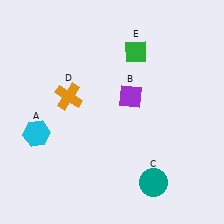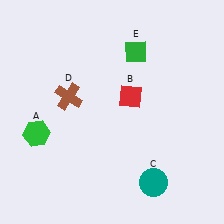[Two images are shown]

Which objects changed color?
A changed from cyan to green. B changed from purple to red. D changed from orange to brown.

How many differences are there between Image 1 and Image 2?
There are 3 differences between the two images.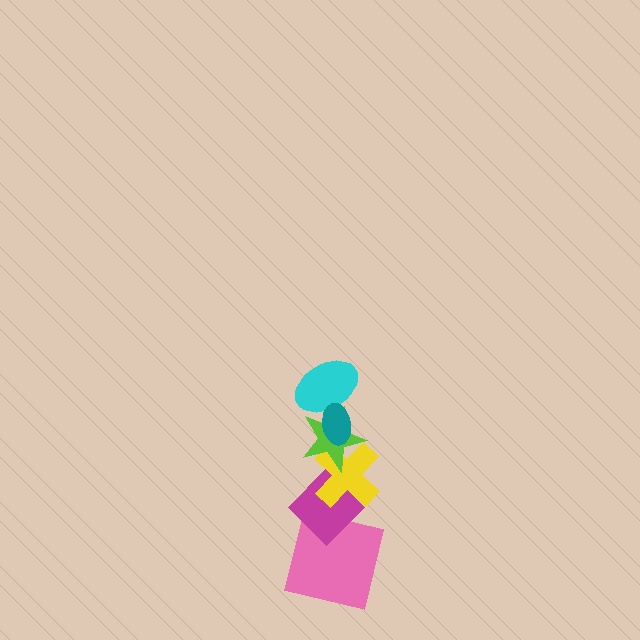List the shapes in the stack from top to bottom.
From top to bottom: the teal ellipse, the cyan ellipse, the lime star, the yellow cross, the magenta diamond, the pink square.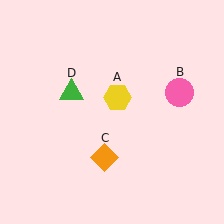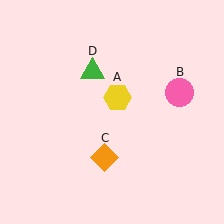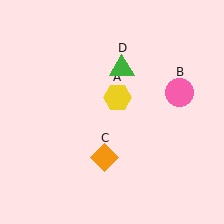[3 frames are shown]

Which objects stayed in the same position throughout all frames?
Yellow hexagon (object A) and pink circle (object B) and orange diamond (object C) remained stationary.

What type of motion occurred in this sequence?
The green triangle (object D) rotated clockwise around the center of the scene.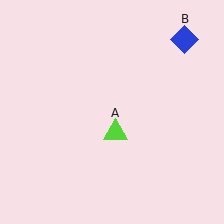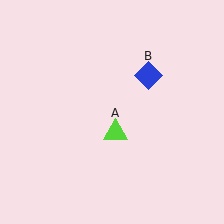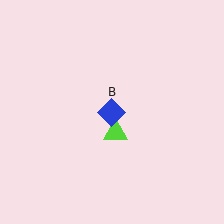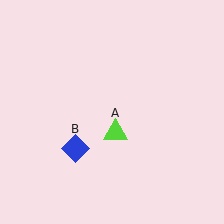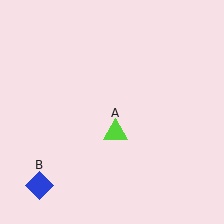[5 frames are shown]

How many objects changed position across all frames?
1 object changed position: blue diamond (object B).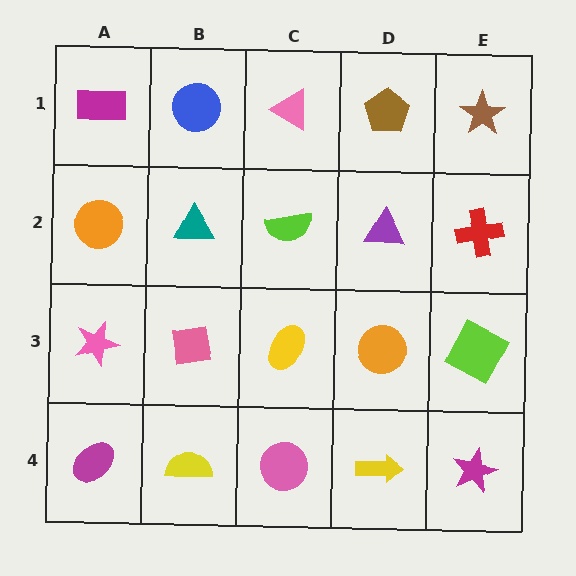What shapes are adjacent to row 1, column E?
A red cross (row 2, column E), a brown pentagon (row 1, column D).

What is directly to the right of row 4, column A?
A yellow semicircle.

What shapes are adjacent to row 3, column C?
A lime semicircle (row 2, column C), a pink circle (row 4, column C), a pink square (row 3, column B), an orange circle (row 3, column D).